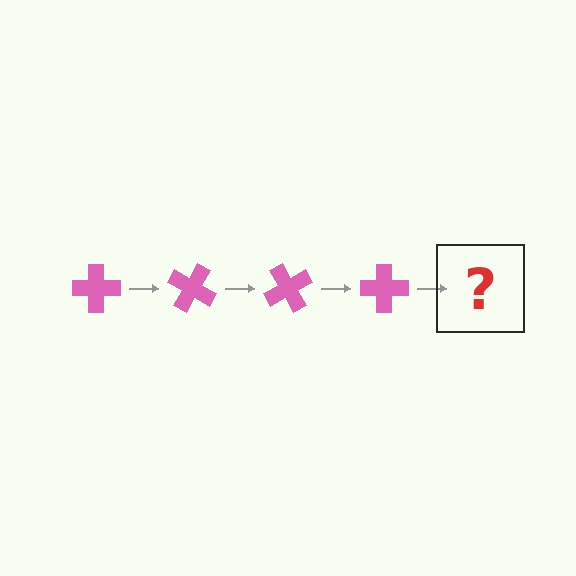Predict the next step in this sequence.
The next step is a pink cross rotated 120 degrees.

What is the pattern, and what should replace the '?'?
The pattern is that the cross rotates 30 degrees each step. The '?' should be a pink cross rotated 120 degrees.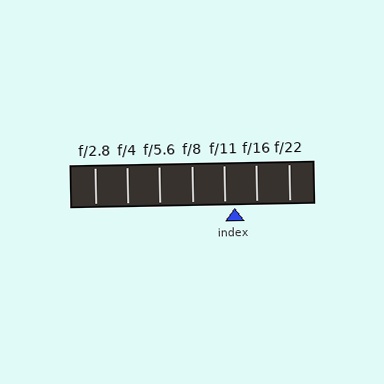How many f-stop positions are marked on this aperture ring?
There are 7 f-stop positions marked.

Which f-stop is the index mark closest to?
The index mark is closest to f/11.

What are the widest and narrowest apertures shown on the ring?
The widest aperture shown is f/2.8 and the narrowest is f/22.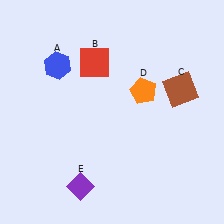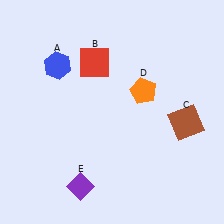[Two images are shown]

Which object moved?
The brown square (C) moved down.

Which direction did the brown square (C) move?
The brown square (C) moved down.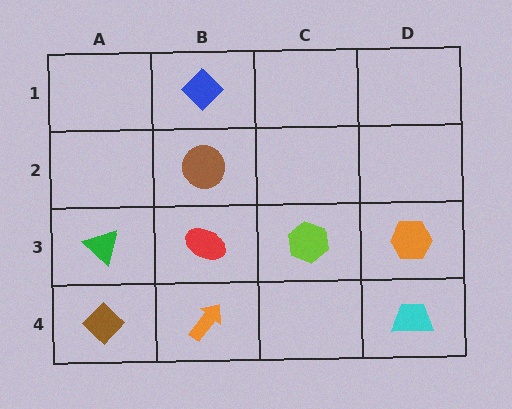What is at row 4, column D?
A cyan trapezoid.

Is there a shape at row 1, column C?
No, that cell is empty.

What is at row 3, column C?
A lime hexagon.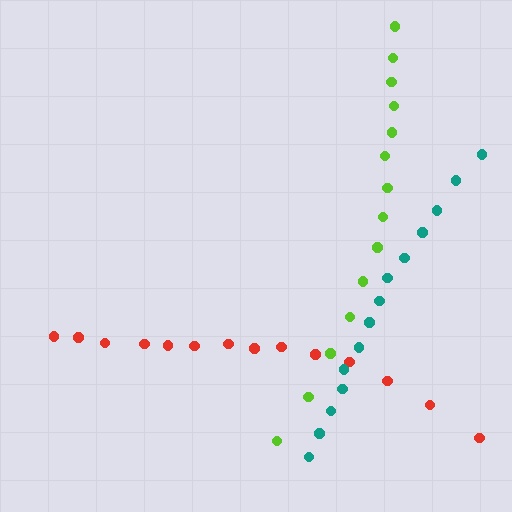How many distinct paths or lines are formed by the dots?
There are 3 distinct paths.